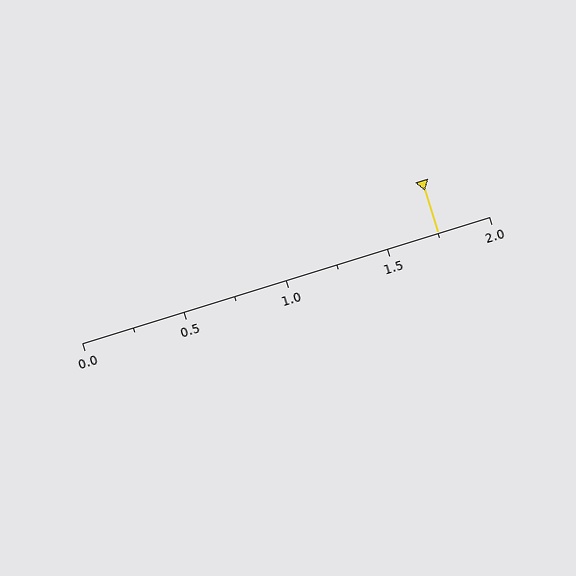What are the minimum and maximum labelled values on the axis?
The axis runs from 0.0 to 2.0.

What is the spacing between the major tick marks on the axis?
The major ticks are spaced 0.5 apart.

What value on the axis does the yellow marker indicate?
The marker indicates approximately 1.75.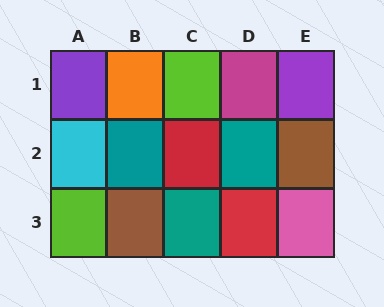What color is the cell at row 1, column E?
Purple.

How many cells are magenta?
1 cell is magenta.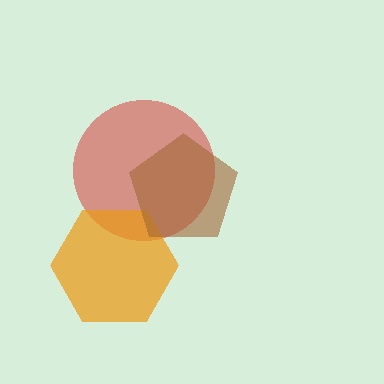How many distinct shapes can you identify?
There are 3 distinct shapes: a red circle, an orange hexagon, a brown pentagon.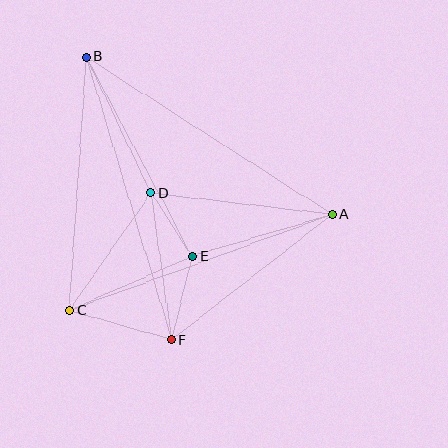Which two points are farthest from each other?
Points B and F are farthest from each other.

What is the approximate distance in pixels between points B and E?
The distance between B and E is approximately 226 pixels.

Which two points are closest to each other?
Points D and E are closest to each other.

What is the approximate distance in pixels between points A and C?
The distance between A and C is approximately 280 pixels.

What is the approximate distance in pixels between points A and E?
The distance between A and E is approximately 146 pixels.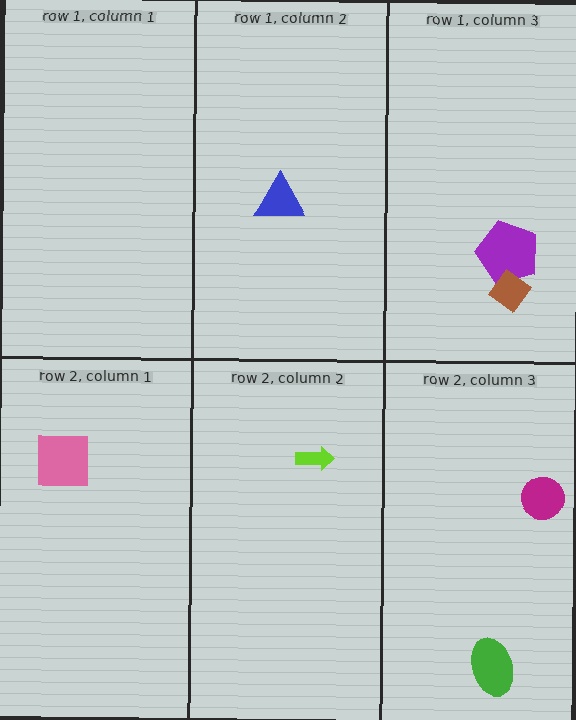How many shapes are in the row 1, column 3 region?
2.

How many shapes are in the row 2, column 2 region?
1.